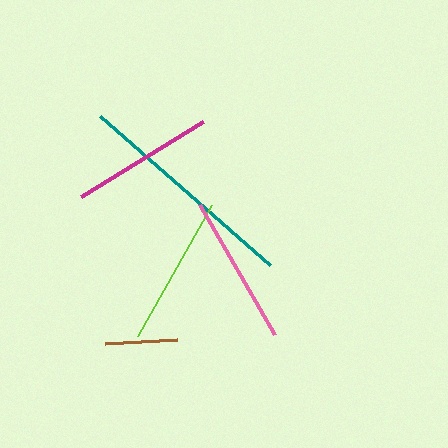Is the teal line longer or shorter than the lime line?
The teal line is longer than the lime line.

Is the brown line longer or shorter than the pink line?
The pink line is longer than the brown line.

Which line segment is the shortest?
The brown line is the shortest at approximately 72 pixels.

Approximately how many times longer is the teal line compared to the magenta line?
The teal line is approximately 1.6 times the length of the magenta line.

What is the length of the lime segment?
The lime segment is approximately 150 pixels long.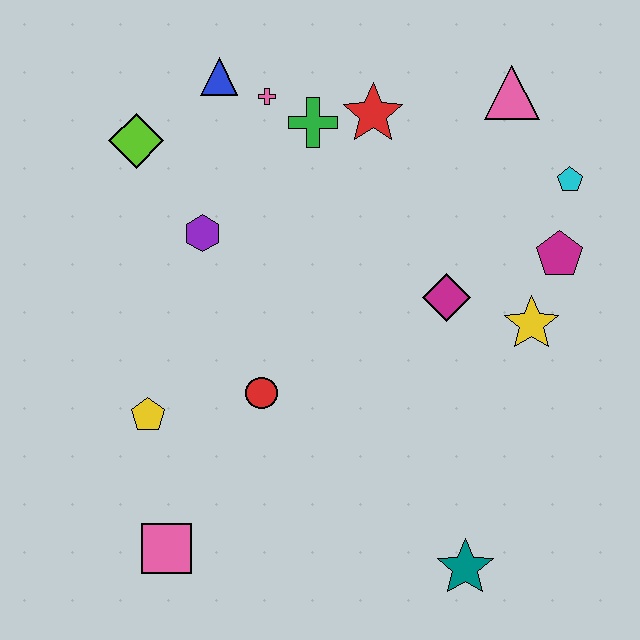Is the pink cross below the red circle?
No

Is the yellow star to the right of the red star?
Yes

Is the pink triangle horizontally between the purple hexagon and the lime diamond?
No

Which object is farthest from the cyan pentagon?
The pink square is farthest from the cyan pentagon.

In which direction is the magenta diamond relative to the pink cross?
The magenta diamond is below the pink cross.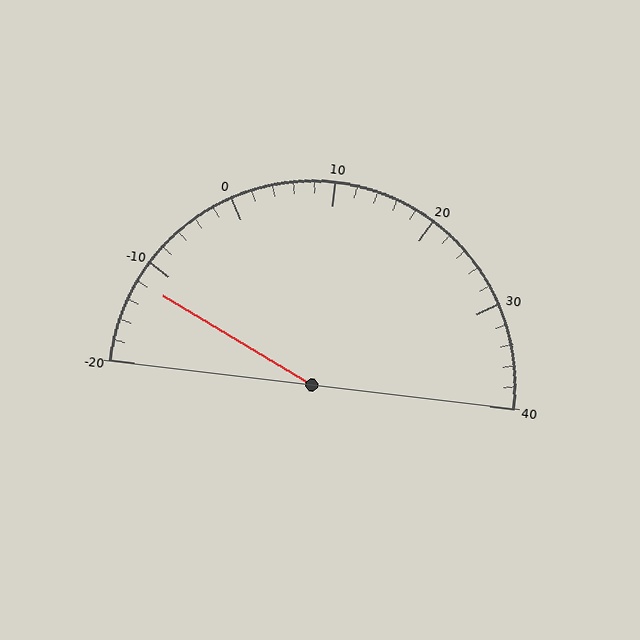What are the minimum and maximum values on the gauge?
The gauge ranges from -20 to 40.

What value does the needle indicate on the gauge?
The needle indicates approximately -12.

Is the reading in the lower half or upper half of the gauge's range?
The reading is in the lower half of the range (-20 to 40).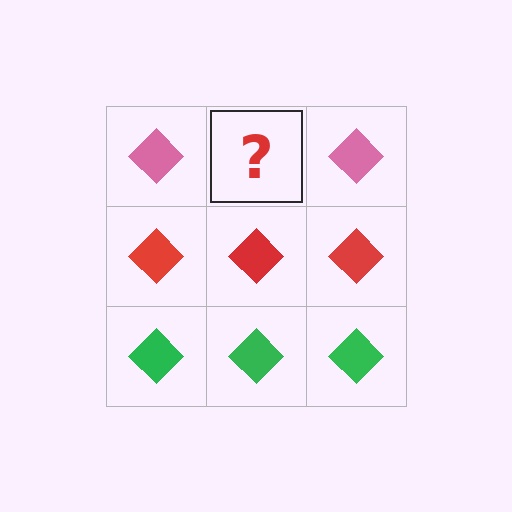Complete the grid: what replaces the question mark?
The question mark should be replaced with a pink diamond.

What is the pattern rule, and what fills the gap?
The rule is that each row has a consistent color. The gap should be filled with a pink diamond.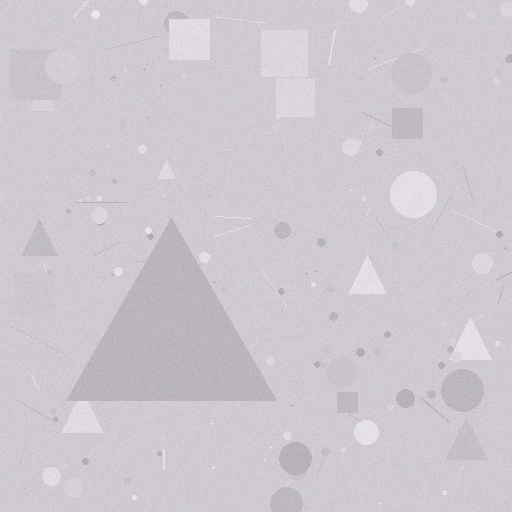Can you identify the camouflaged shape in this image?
The camouflaged shape is a triangle.